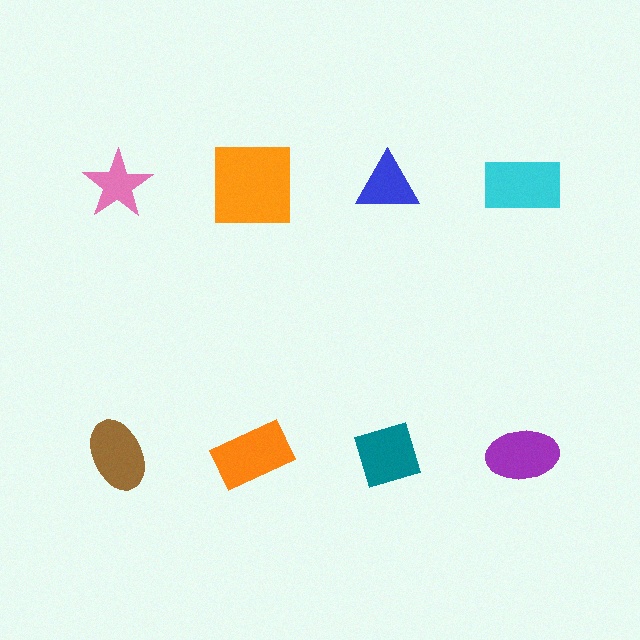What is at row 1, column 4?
A cyan rectangle.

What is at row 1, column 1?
A pink star.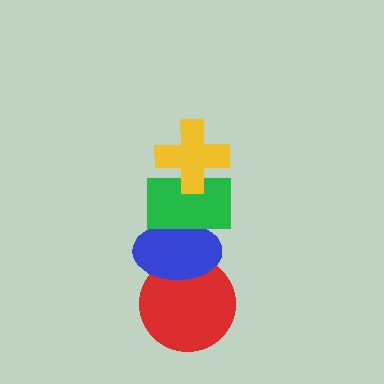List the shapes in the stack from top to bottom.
From top to bottom: the yellow cross, the green rectangle, the blue ellipse, the red circle.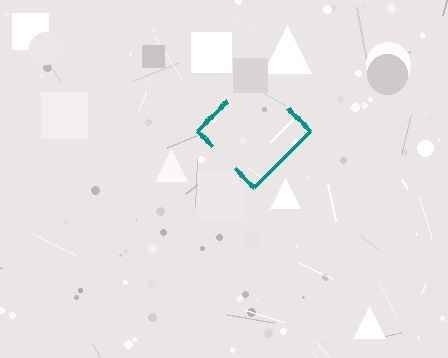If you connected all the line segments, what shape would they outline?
They would outline a diamond.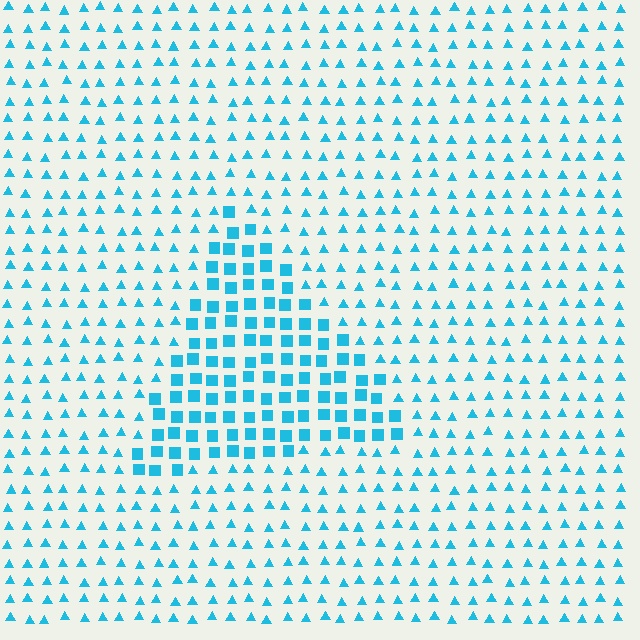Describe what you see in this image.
The image is filled with small cyan elements arranged in a uniform grid. A triangle-shaped region contains squares, while the surrounding area contains triangles. The boundary is defined purely by the change in element shape.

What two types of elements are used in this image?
The image uses squares inside the triangle region and triangles outside it.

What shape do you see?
I see a triangle.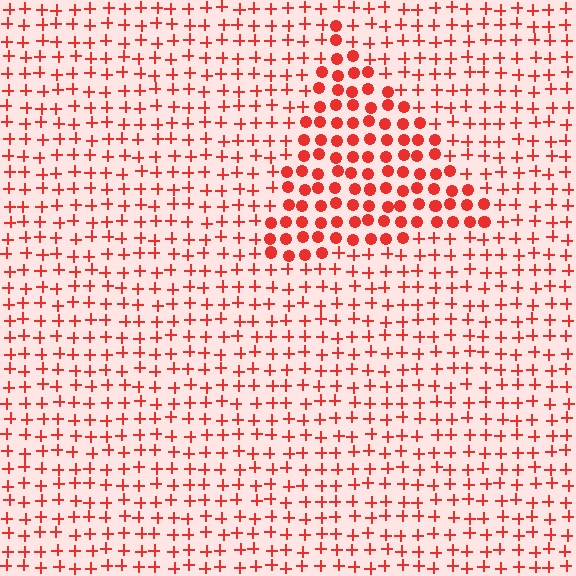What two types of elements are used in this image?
The image uses circles inside the triangle region and plus signs outside it.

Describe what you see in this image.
The image is filled with small red elements arranged in a uniform grid. A triangle-shaped region contains circles, while the surrounding area contains plus signs. The boundary is defined purely by the change in element shape.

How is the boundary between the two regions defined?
The boundary is defined by a change in element shape: circles inside vs. plus signs outside. All elements share the same color and spacing.